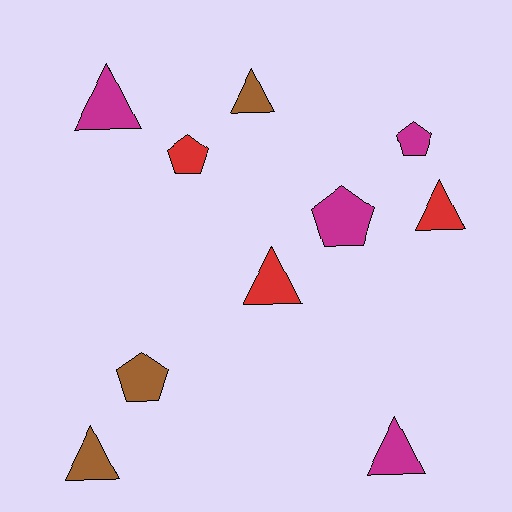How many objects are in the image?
There are 10 objects.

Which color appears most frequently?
Magenta, with 4 objects.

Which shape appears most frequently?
Triangle, with 6 objects.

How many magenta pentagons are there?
There are 2 magenta pentagons.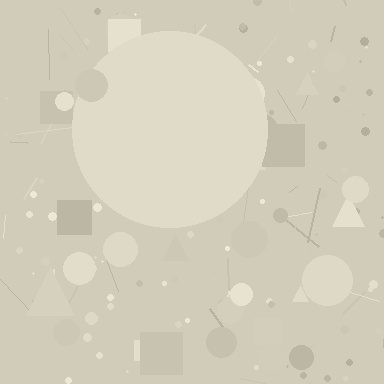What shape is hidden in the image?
A circle is hidden in the image.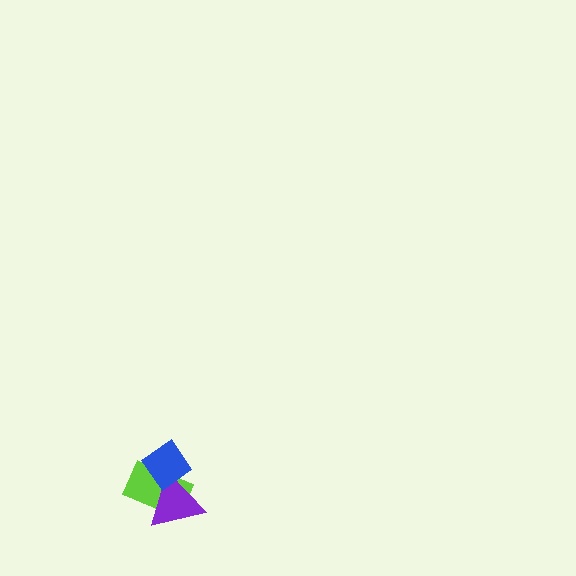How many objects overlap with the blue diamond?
2 objects overlap with the blue diamond.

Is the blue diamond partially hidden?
No, no other shape covers it.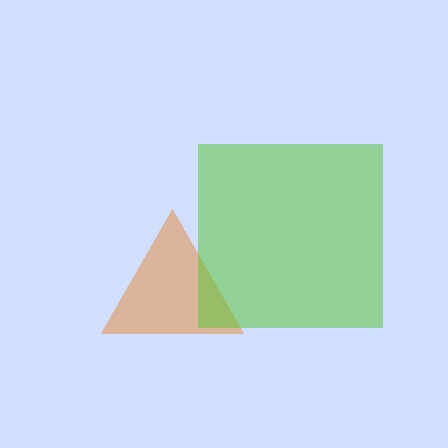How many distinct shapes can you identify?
There are 2 distinct shapes: an orange triangle, a lime square.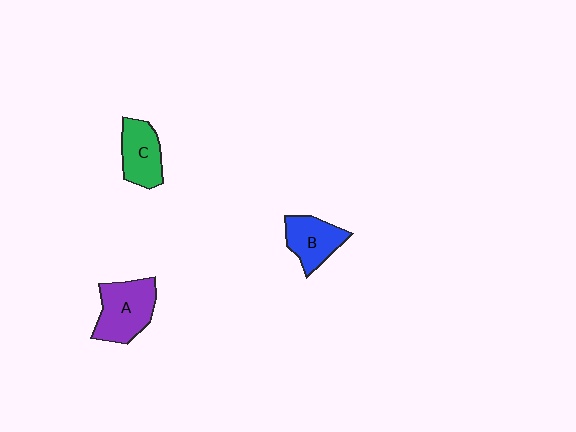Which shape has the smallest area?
Shape B (blue).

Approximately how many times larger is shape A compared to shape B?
Approximately 1.3 times.